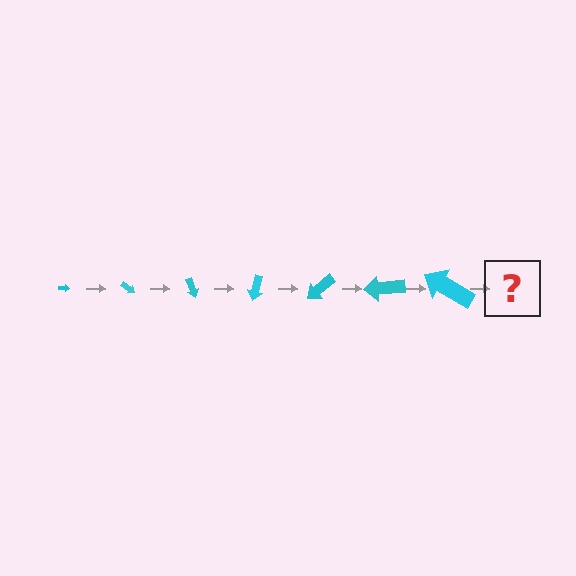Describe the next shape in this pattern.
It should be an arrow, larger than the previous one and rotated 245 degrees from the start.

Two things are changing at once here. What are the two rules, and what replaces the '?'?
The two rules are that the arrow grows larger each step and it rotates 35 degrees each step. The '?' should be an arrow, larger than the previous one and rotated 245 degrees from the start.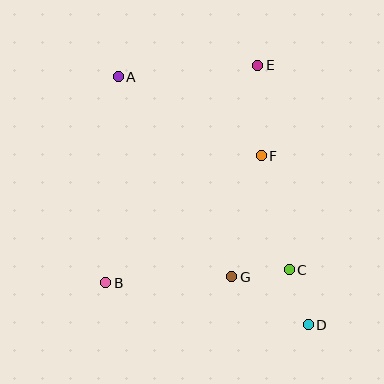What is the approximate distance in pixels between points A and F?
The distance between A and F is approximately 163 pixels.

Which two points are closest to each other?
Points C and G are closest to each other.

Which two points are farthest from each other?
Points A and D are farthest from each other.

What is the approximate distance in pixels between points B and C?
The distance between B and C is approximately 184 pixels.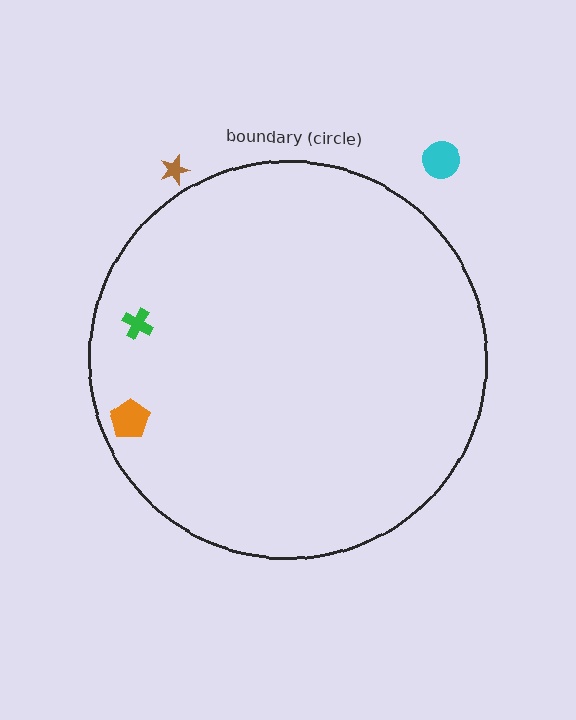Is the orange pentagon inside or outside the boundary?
Inside.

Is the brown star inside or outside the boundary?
Outside.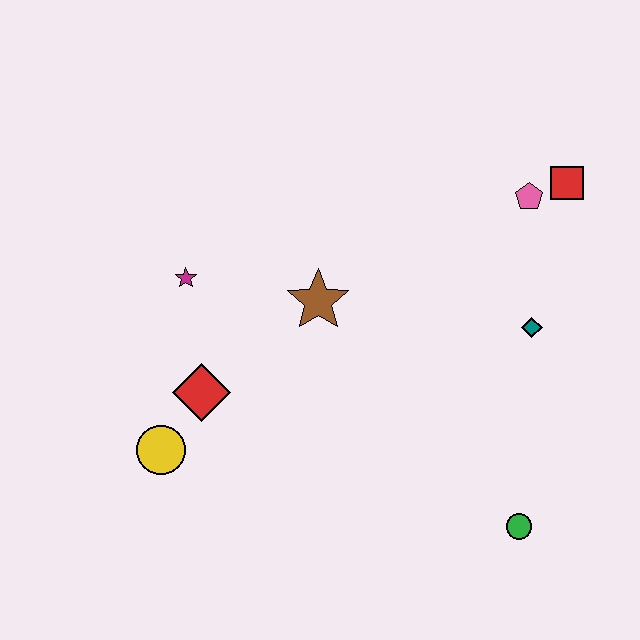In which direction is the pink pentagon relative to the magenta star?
The pink pentagon is to the right of the magenta star.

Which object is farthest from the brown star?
The green circle is farthest from the brown star.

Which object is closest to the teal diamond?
The pink pentagon is closest to the teal diamond.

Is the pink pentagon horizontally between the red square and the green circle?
Yes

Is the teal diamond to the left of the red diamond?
No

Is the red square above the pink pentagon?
Yes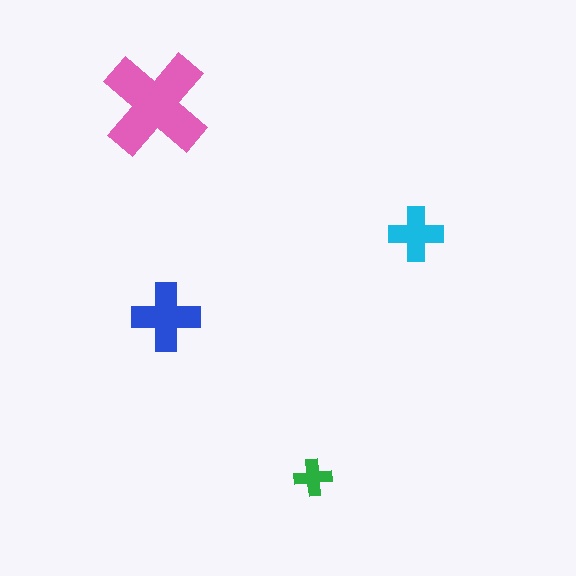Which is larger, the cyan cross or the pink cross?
The pink one.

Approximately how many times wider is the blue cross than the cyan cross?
About 1.5 times wider.